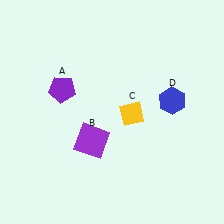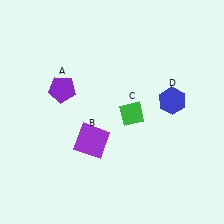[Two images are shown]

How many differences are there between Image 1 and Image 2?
There is 1 difference between the two images.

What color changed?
The diamond (C) changed from yellow in Image 1 to green in Image 2.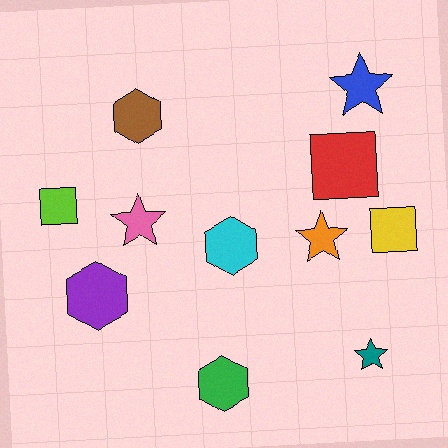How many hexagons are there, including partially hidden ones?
There are 4 hexagons.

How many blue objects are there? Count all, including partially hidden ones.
There is 1 blue object.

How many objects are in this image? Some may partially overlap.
There are 11 objects.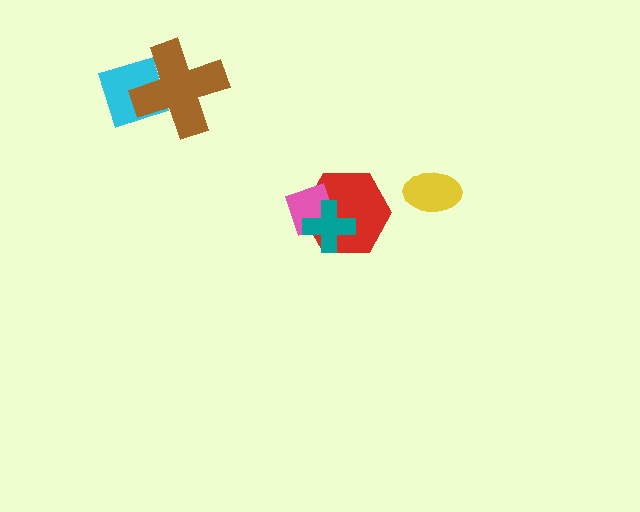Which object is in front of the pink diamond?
The teal cross is in front of the pink diamond.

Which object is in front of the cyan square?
The brown cross is in front of the cyan square.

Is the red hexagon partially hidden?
Yes, it is partially covered by another shape.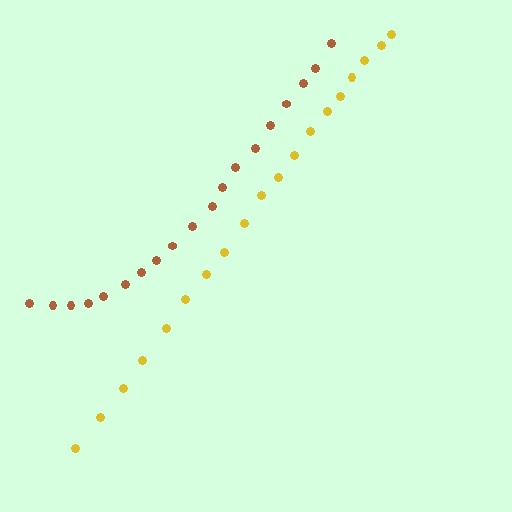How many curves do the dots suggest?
There are 2 distinct paths.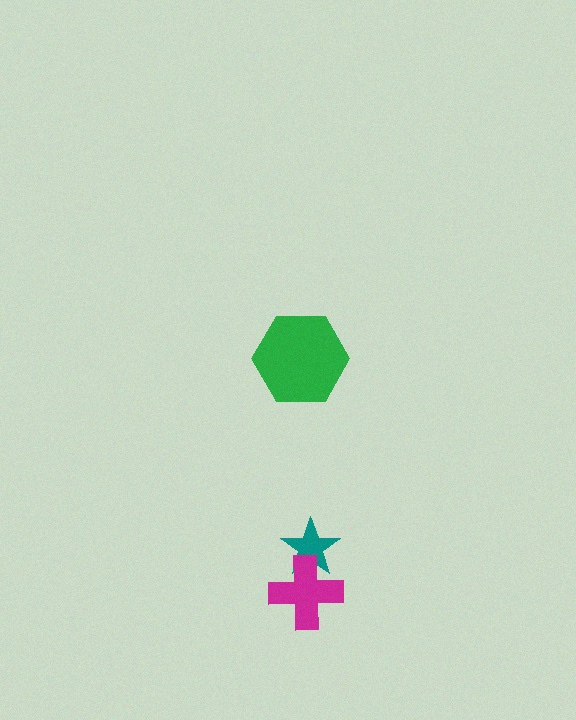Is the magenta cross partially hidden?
No, no other shape covers it.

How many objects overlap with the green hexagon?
0 objects overlap with the green hexagon.